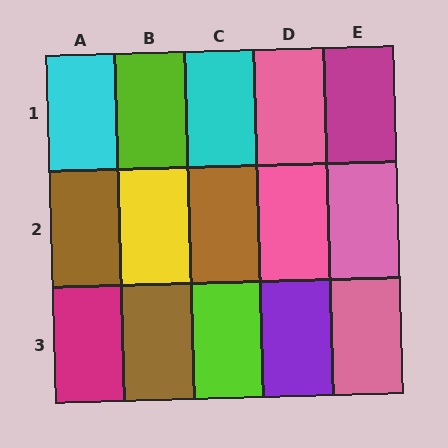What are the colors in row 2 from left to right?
Brown, yellow, brown, pink, pink.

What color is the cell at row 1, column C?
Cyan.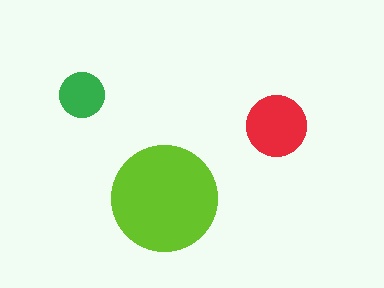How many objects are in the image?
There are 3 objects in the image.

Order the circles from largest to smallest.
the lime one, the red one, the green one.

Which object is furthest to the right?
The red circle is rightmost.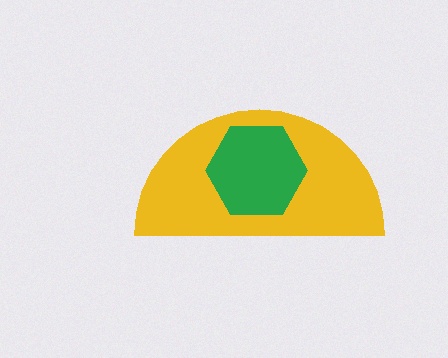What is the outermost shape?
The yellow semicircle.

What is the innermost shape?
The green hexagon.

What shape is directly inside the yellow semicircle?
The green hexagon.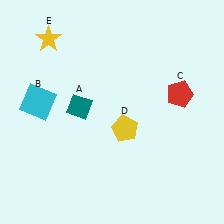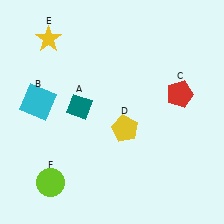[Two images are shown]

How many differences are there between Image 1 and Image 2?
There is 1 difference between the two images.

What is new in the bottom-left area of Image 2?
A lime circle (F) was added in the bottom-left area of Image 2.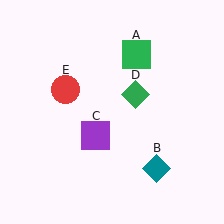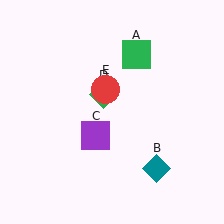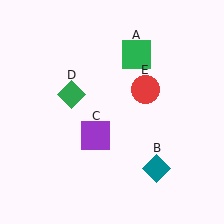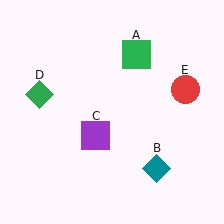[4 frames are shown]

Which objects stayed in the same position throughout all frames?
Green square (object A) and teal diamond (object B) and purple square (object C) remained stationary.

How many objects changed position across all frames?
2 objects changed position: green diamond (object D), red circle (object E).